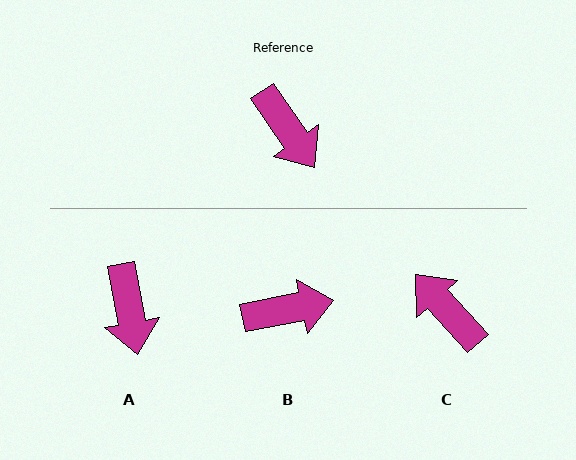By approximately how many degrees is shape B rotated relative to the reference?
Approximately 67 degrees counter-clockwise.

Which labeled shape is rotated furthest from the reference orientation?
C, about 172 degrees away.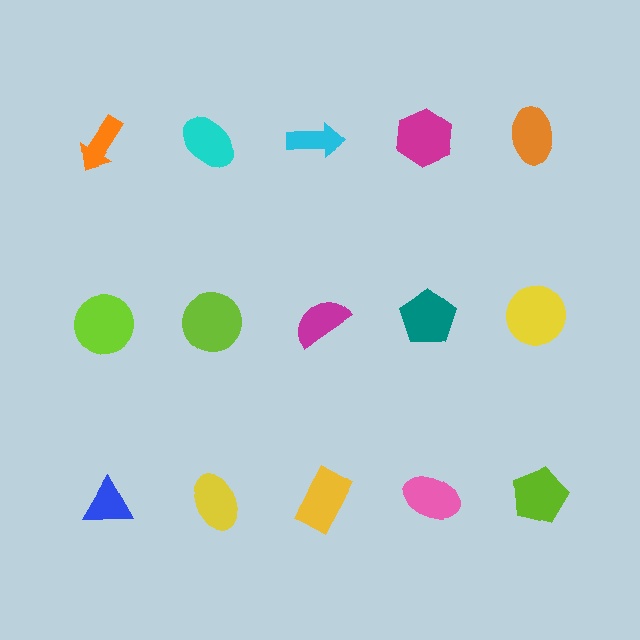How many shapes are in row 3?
5 shapes.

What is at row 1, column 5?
An orange ellipse.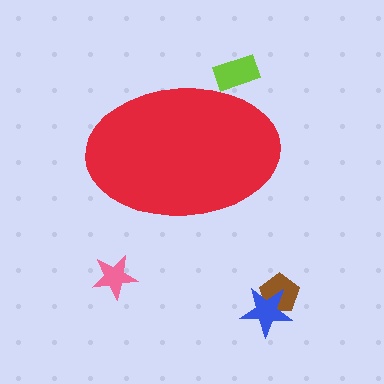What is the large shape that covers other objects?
A red ellipse.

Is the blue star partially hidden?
No, the blue star is fully visible.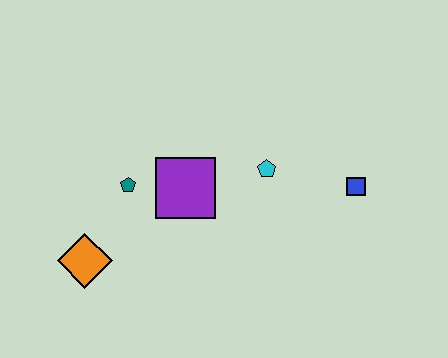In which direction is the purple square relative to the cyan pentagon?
The purple square is to the left of the cyan pentagon.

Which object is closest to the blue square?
The cyan pentagon is closest to the blue square.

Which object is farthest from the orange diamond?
The blue square is farthest from the orange diamond.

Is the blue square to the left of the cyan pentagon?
No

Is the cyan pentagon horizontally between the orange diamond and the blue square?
Yes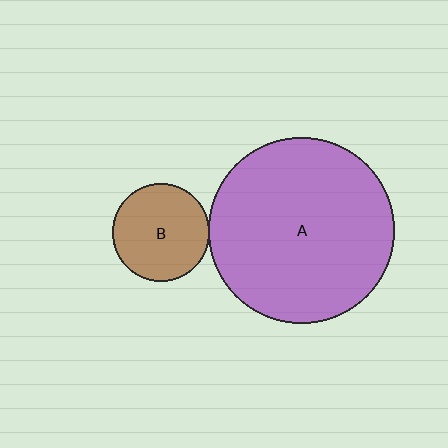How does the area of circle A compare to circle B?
Approximately 3.6 times.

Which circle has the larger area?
Circle A (purple).